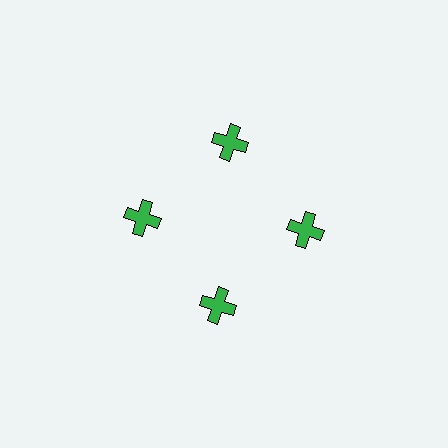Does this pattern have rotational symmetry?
Yes, this pattern has 4-fold rotational symmetry. It looks the same after rotating 90 degrees around the center.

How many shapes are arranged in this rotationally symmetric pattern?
There are 4 shapes, arranged in 4 groups of 1.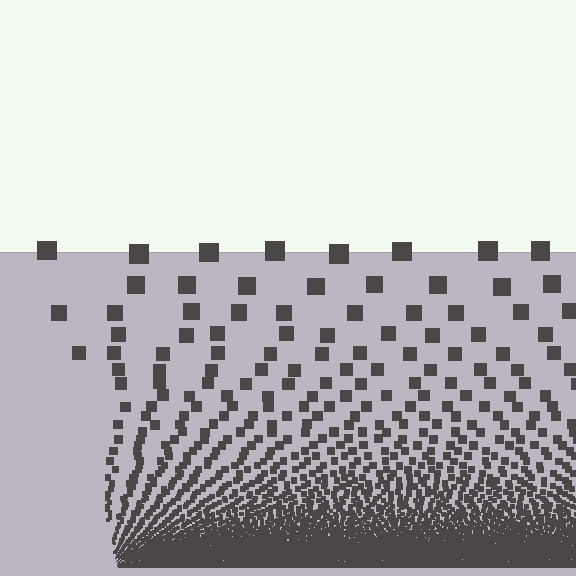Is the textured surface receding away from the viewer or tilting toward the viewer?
The surface appears to tilt toward the viewer. Texture elements get larger and sparser toward the top.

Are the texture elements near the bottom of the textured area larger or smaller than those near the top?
Smaller. The gradient is inverted — elements near the bottom are smaller and denser.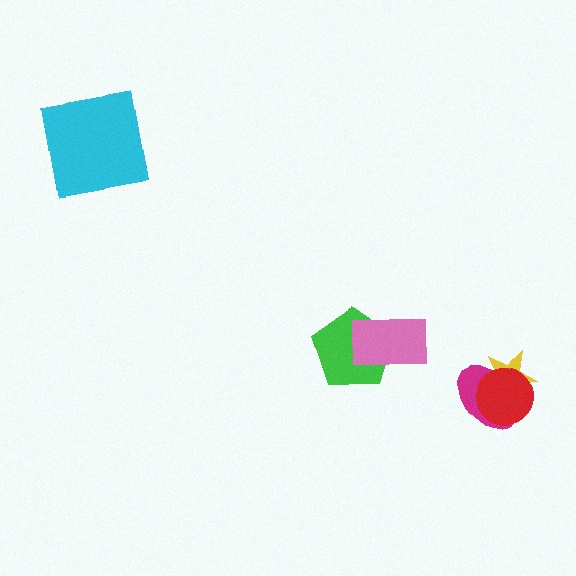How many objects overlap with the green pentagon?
1 object overlaps with the green pentagon.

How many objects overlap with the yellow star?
2 objects overlap with the yellow star.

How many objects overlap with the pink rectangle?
1 object overlaps with the pink rectangle.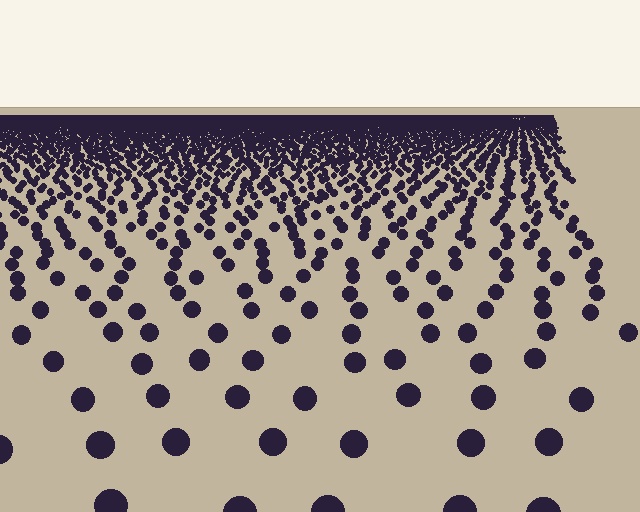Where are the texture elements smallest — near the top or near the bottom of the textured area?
Near the top.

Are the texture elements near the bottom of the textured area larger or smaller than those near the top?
Larger. Near the bottom, elements are closer to the viewer and appear at a bigger on-screen size.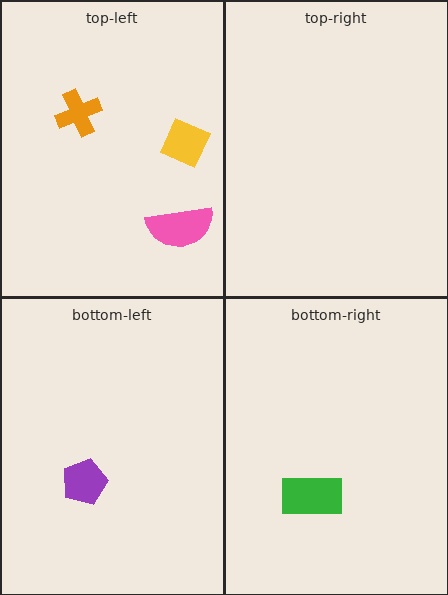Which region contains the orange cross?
The top-left region.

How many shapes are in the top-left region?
3.